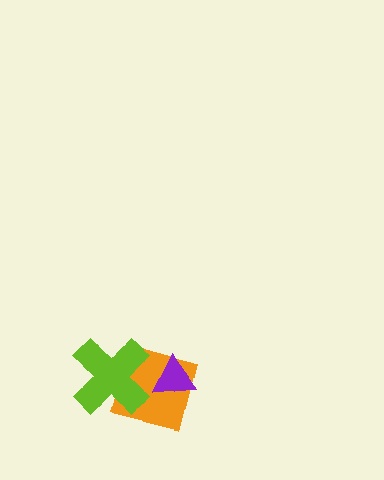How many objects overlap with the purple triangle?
1 object overlaps with the purple triangle.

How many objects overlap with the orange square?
2 objects overlap with the orange square.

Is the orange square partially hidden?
Yes, it is partially covered by another shape.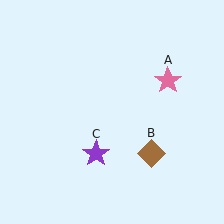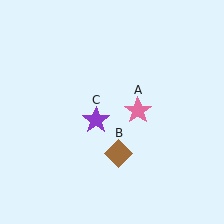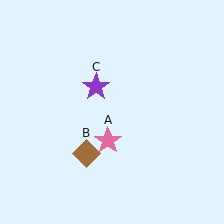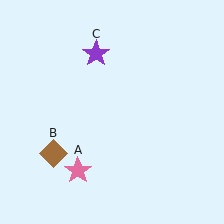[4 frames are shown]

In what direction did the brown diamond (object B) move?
The brown diamond (object B) moved left.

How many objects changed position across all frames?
3 objects changed position: pink star (object A), brown diamond (object B), purple star (object C).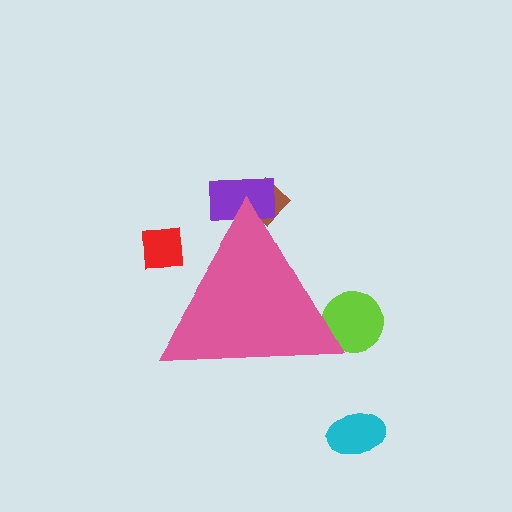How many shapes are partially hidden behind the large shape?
4 shapes are partially hidden.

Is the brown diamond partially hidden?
Yes, the brown diamond is partially hidden behind the pink triangle.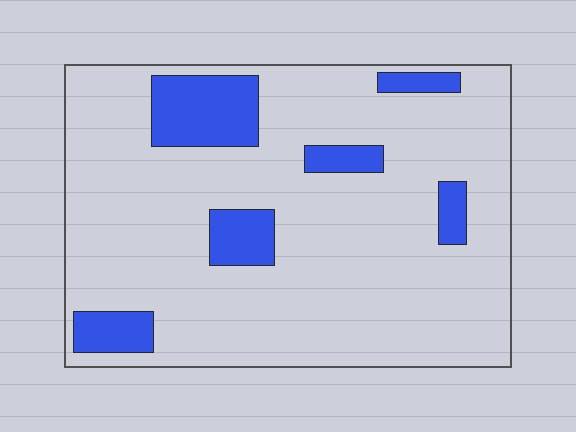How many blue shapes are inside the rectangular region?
6.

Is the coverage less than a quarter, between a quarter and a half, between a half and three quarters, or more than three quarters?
Less than a quarter.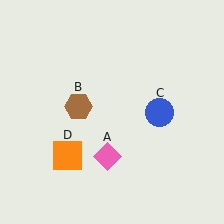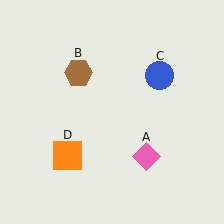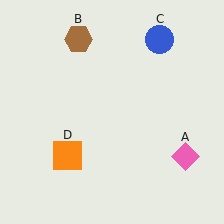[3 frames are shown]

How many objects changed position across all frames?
3 objects changed position: pink diamond (object A), brown hexagon (object B), blue circle (object C).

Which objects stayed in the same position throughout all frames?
Orange square (object D) remained stationary.